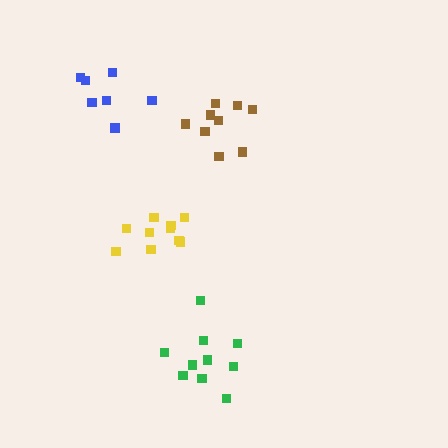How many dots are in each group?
Group 1: 10 dots, Group 2: 9 dots, Group 3: 7 dots, Group 4: 10 dots (36 total).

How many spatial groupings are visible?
There are 4 spatial groupings.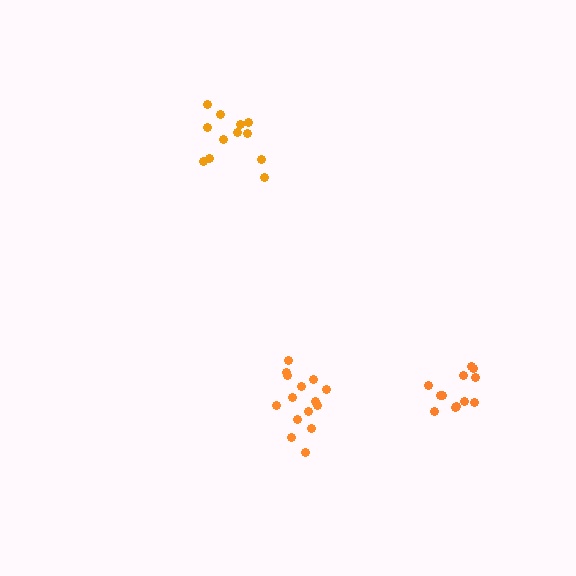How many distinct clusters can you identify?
There are 3 distinct clusters.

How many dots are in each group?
Group 1: 12 dots, Group 2: 12 dots, Group 3: 15 dots (39 total).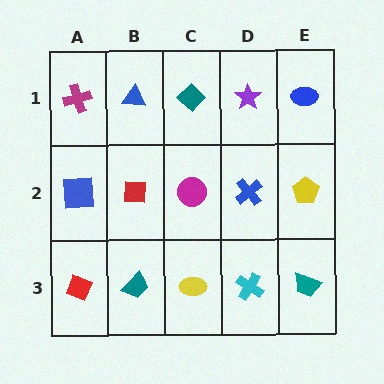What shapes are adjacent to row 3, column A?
A blue square (row 2, column A), a teal trapezoid (row 3, column B).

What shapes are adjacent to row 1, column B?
A red square (row 2, column B), a magenta cross (row 1, column A), a teal diamond (row 1, column C).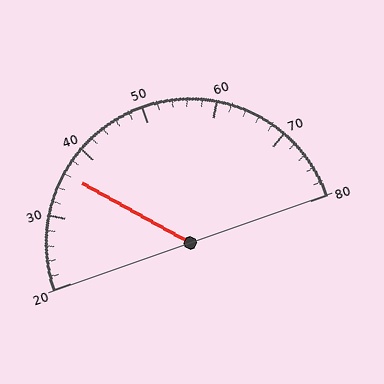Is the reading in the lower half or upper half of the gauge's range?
The reading is in the lower half of the range (20 to 80).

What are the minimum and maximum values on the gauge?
The gauge ranges from 20 to 80.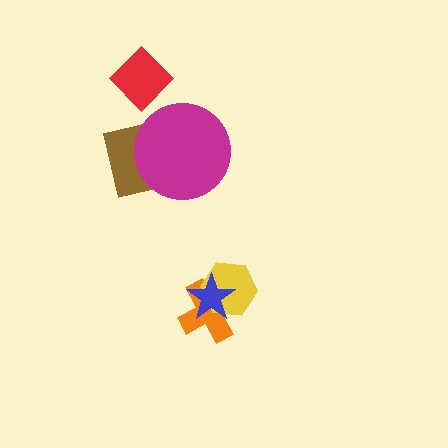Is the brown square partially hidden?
Yes, it is partially covered by another shape.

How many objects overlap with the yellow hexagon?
2 objects overlap with the yellow hexagon.